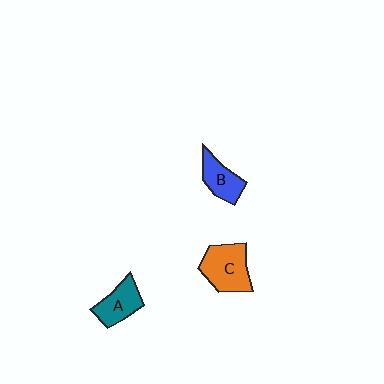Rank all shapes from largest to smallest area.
From largest to smallest: C (orange), A (teal), B (blue).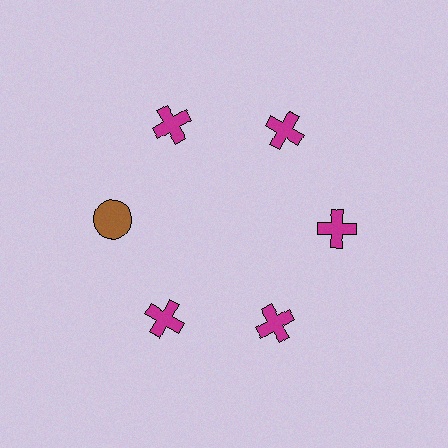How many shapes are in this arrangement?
There are 6 shapes arranged in a ring pattern.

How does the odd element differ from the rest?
It differs in both color (brown instead of magenta) and shape (circle instead of cross).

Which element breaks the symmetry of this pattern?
The brown circle at roughly the 9 o'clock position breaks the symmetry. All other shapes are magenta crosses.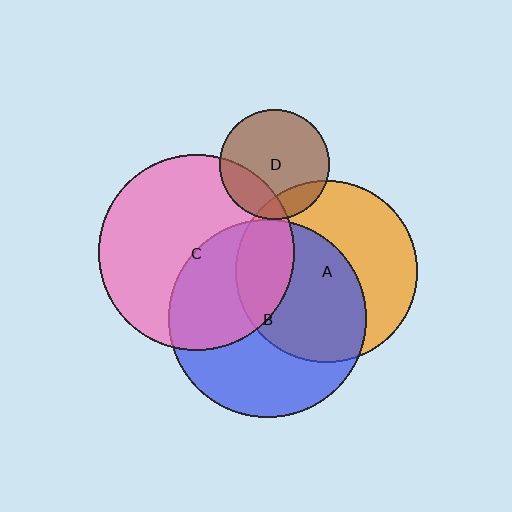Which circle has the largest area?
Circle B (blue).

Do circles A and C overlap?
Yes.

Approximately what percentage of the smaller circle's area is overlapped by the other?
Approximately 20%.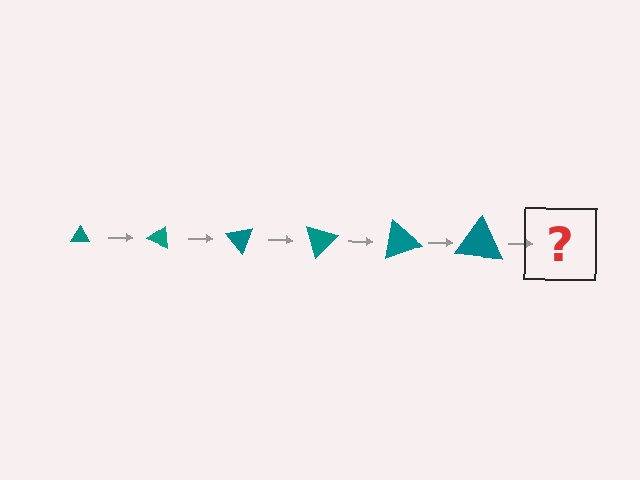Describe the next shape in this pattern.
It should be a triangle, larger than the previous one and rotated 150 degrees from the start.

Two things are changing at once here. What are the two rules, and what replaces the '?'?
The two rules are that the triangle grows larger each step and it rotates 25 degrees each step. The '?' should be a triangle, larger than the previous one and rotated 150 degrees from the start.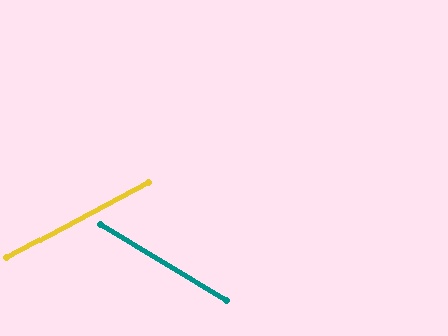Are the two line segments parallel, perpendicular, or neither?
Neither parallel nor perpendicular — they differ by about 59°.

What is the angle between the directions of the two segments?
Approximately 59 degrees.